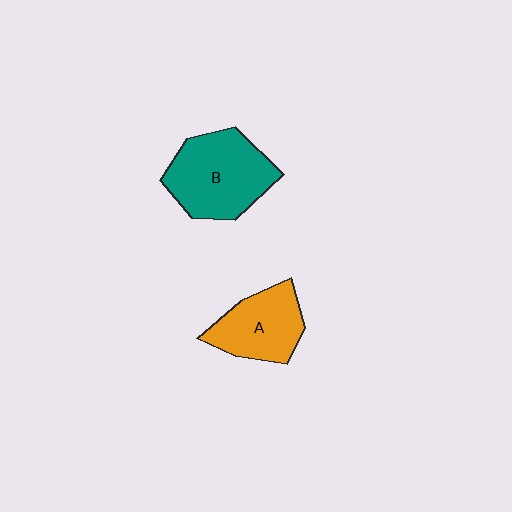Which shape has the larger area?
Shape B (teal).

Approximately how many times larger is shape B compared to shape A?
Approximately 1.4 times.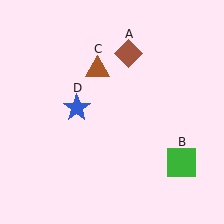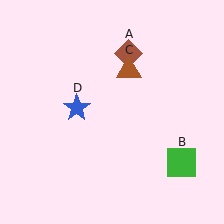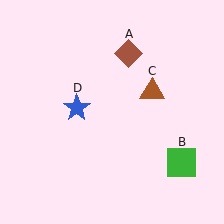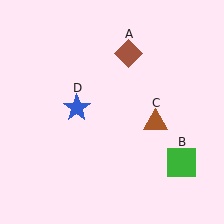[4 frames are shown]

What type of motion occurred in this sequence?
The brown triangle (object C) rotated clockwise around the center of the scene.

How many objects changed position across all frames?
1 object changed position: brown triangle (object C).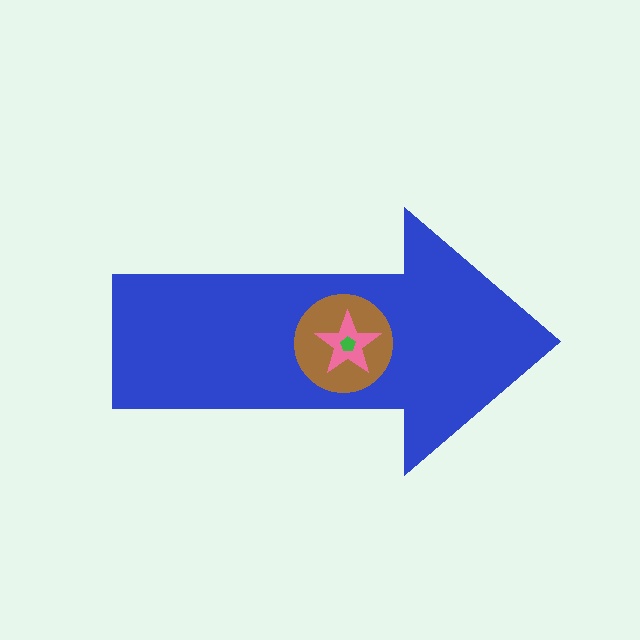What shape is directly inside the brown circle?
The pink star.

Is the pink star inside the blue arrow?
Yes.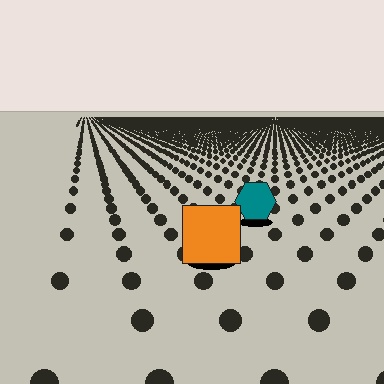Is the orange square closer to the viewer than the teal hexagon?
Yes. The orange square is closer — you can tell from the texture gradient: the ground texture is coarser near it.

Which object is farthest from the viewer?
The teal hexagon is farthest from the viewer. It appears smaller and the ground texture around it is denser.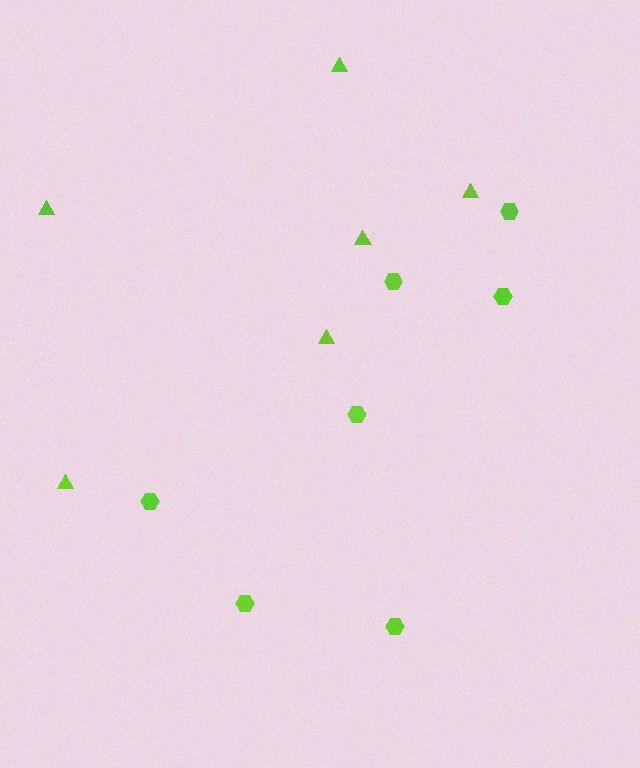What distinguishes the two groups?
There are 2 groups: one group of triangles (6) and one group of hexagons (7).